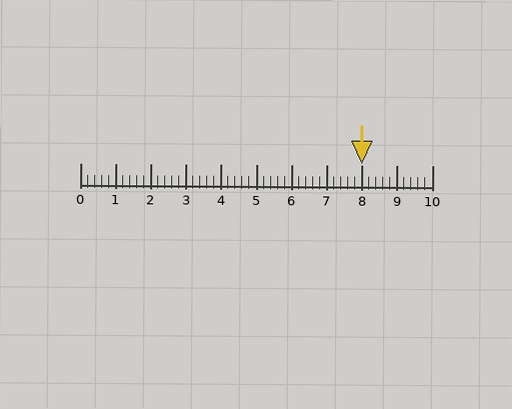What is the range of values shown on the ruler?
The ruler shows values from 0 to 10.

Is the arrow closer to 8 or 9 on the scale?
The arrow is closer to 8.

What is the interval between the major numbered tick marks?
The major tick marks are spaced 1 units apart.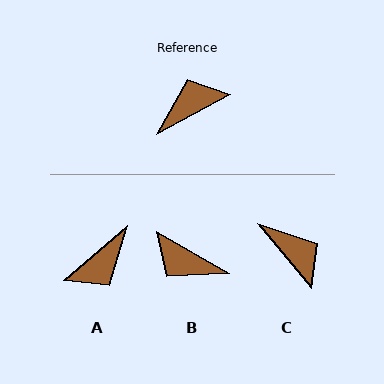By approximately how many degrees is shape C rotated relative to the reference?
Approximately 79 degrees clockwise.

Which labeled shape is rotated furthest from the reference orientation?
A, about 167 degrees away.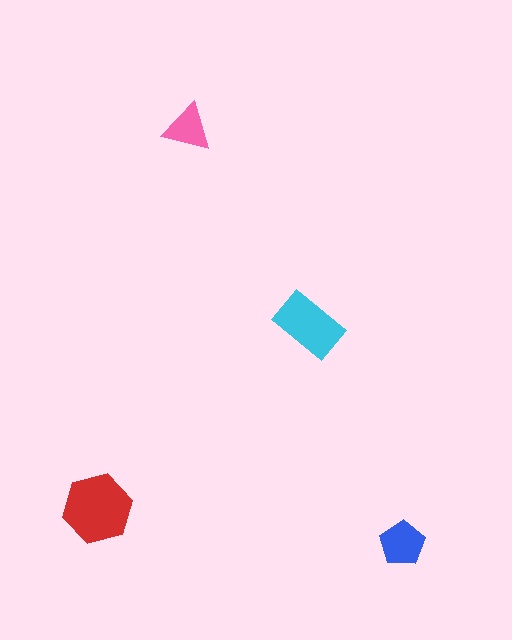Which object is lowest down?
The blue pentagon is bottommost.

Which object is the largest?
The red hexagon.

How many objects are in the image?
There are 4 objects in the image.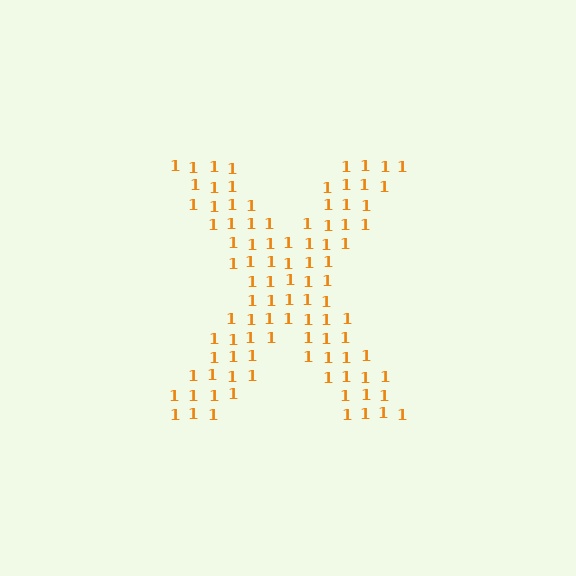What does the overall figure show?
The overall figure shows the letter X.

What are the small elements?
The small elements are digit 1's.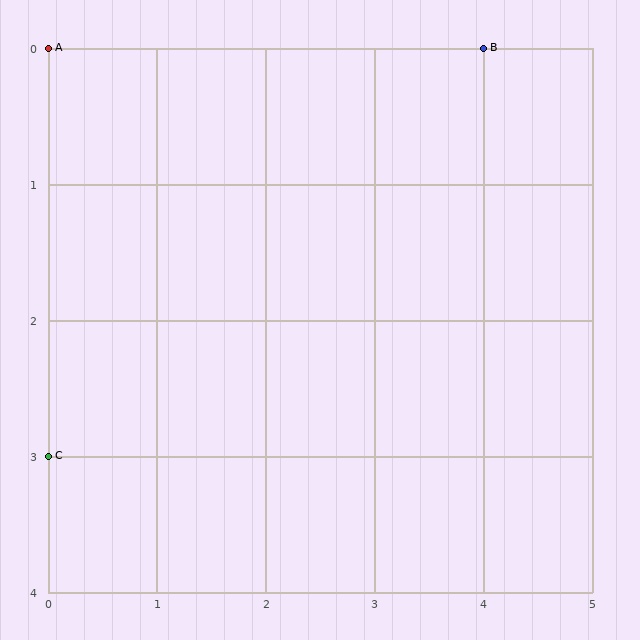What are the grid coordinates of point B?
Point B is at grid coordinates (4, 0).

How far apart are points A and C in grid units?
Points A and C are 3 rows apart.